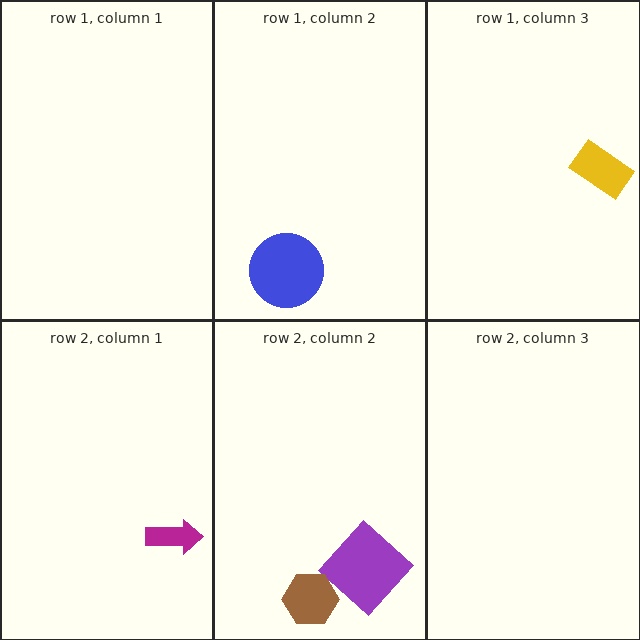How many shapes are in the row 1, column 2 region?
1.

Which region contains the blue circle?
The row 1, column 2 region.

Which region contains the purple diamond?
The row 2, column 2 region.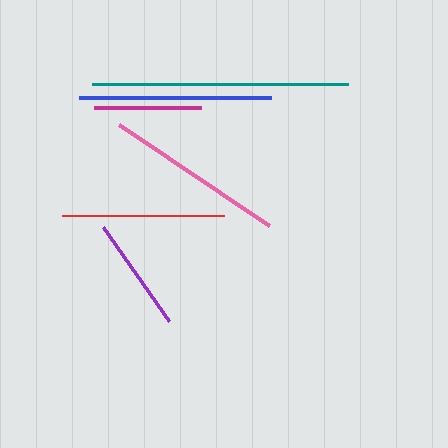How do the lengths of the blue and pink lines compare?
The blue and pink lines are approximately the same length.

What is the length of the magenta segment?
The magenta segment is approximately 107 pixels long.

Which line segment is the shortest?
The magenta line is the shortest at approximately 107 pixels.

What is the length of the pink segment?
The pink segment is approximately 181 pixels long.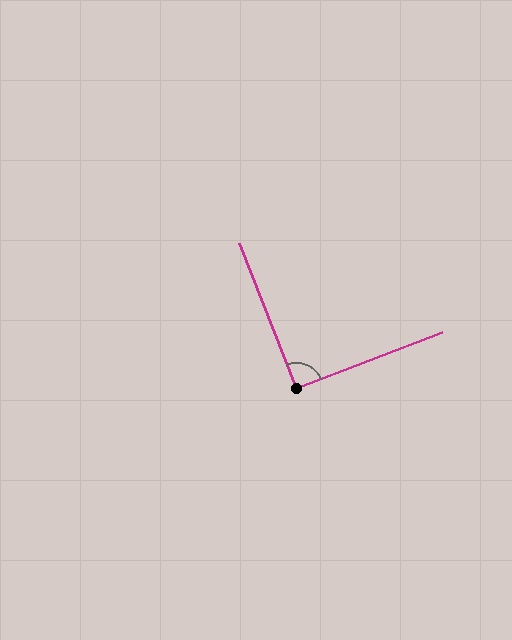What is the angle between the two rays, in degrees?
Approximately 91 degrees.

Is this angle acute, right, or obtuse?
It is approximately a right angle.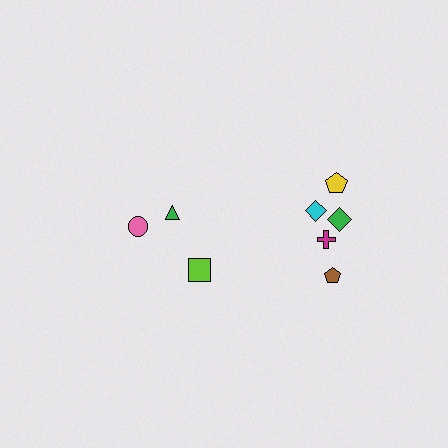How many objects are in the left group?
There are 3 objects.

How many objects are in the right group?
There are 5 objects.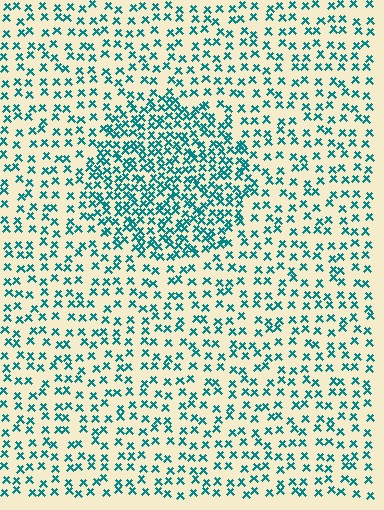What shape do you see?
I see a circle.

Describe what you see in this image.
The image contains small teal elements arranged at two different densities. A circle-shaped region is visible where the elements are more densely packed than the surrounding area.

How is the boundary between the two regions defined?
The boundary is defined by a change in element density (approximately 2.1x ratio). All elements are the same color, size, and shape.